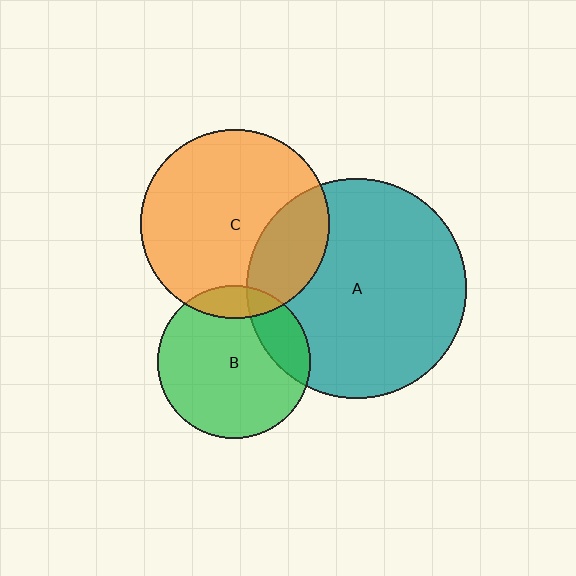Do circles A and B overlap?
Yes.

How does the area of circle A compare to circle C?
Approximately 1.4 times.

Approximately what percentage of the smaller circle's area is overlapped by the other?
Approximately 20%.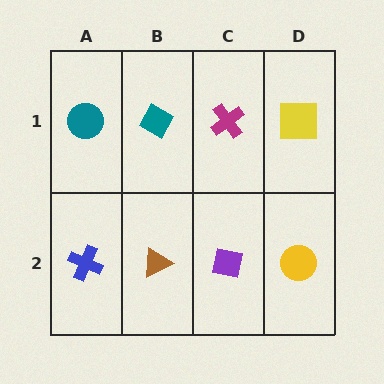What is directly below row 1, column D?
A yellow circle.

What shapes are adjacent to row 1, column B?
A brown triangle (row 2, column B), a teal circle (row 1, column A), a magenta cross (row 1, column C).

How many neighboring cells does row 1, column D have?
2.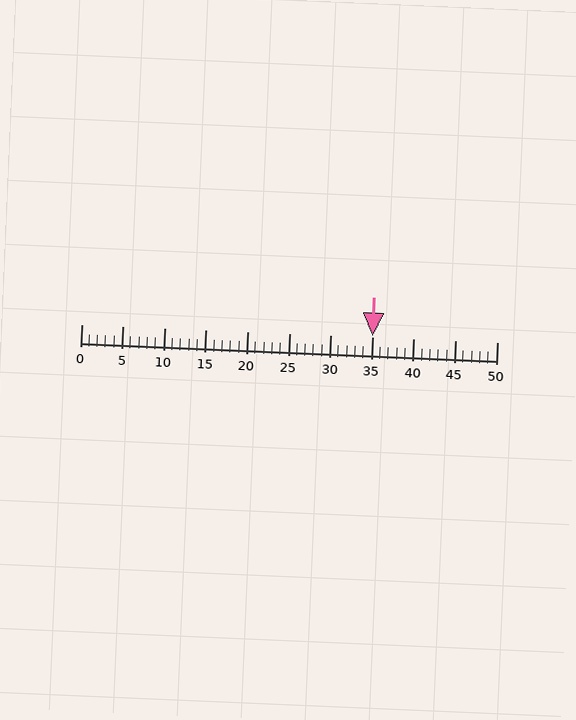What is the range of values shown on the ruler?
The ruler shows values from 0 to 50.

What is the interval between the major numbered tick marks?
The major tick marks are spaced 5 units apart.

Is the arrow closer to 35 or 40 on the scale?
The arrow is closer to 35.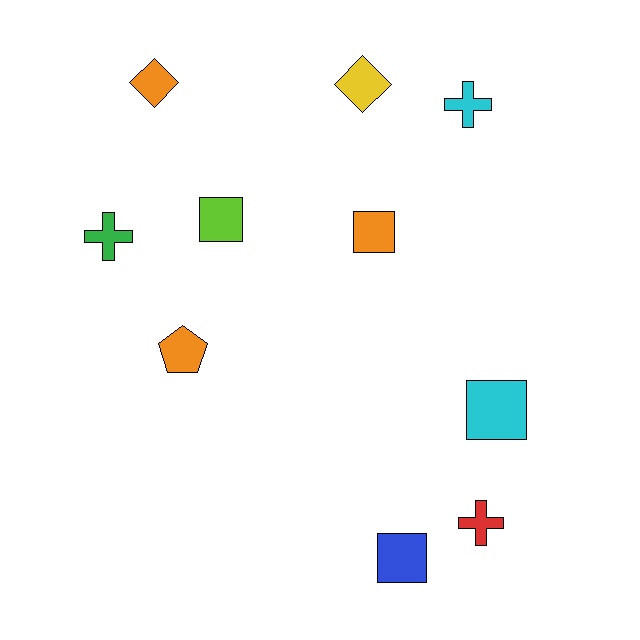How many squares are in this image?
There are 4 squares.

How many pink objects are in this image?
There are no pink objects.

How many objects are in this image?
There are 10 objects.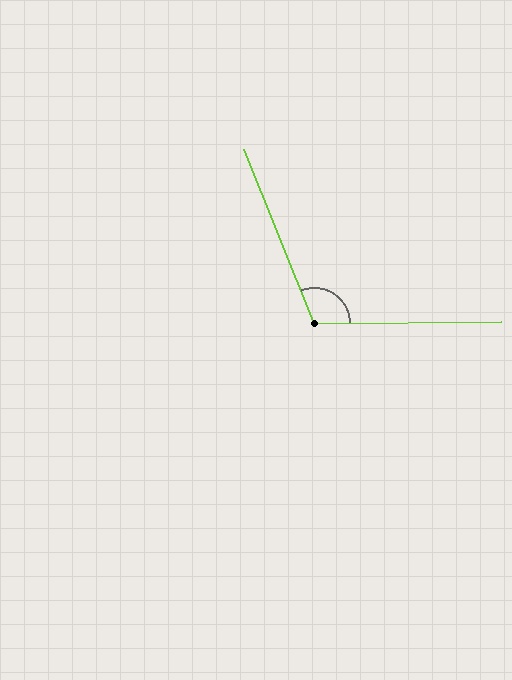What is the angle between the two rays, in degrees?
Approximately 111 degrees.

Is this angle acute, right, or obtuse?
It is obtuse.